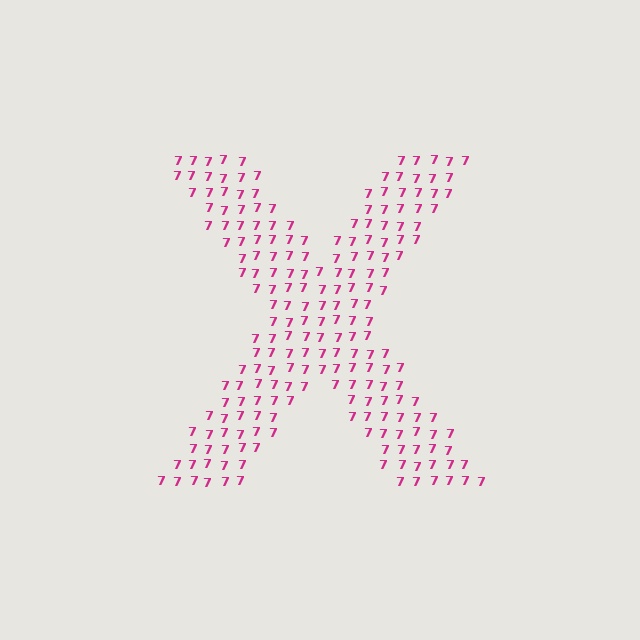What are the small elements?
The small elements are digit 7's.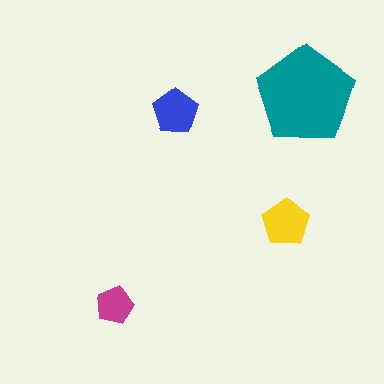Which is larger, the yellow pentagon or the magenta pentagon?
The yellow one.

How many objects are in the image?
There are 4 objects in the image.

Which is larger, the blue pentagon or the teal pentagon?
The teal one.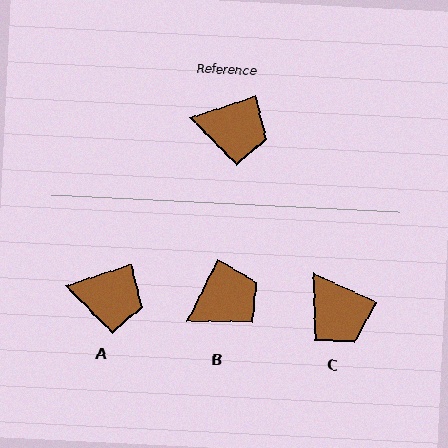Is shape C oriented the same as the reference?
No, it is off by about 43 degrees.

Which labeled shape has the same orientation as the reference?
A.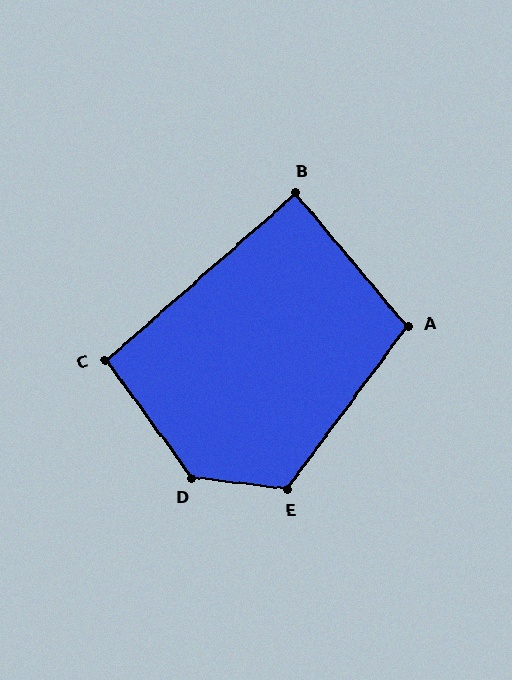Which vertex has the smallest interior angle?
B, at approximately 89 degrees.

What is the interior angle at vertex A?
Approximately 103 degrees (obtuse).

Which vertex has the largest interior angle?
D, at approximately 133 degrees.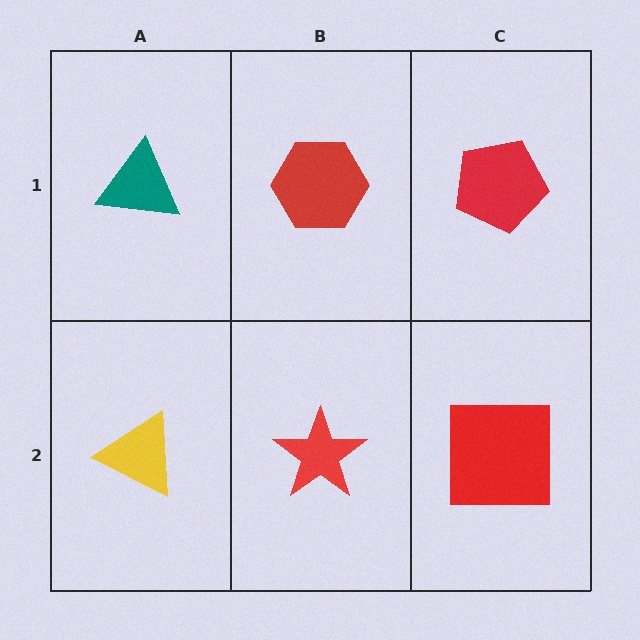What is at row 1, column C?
A red pentagon.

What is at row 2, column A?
A yellow triangle.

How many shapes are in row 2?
3 shapes.